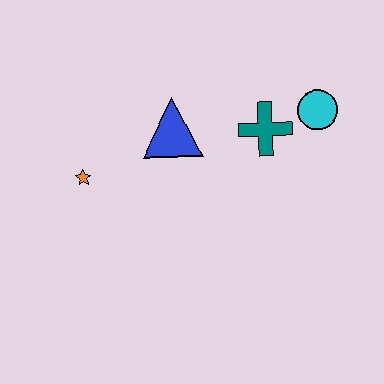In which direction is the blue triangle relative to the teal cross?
The blue triangle is to the left of the teal cross.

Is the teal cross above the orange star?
Yes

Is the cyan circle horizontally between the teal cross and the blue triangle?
No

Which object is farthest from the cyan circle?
The orange star is farthest from the cyan circle.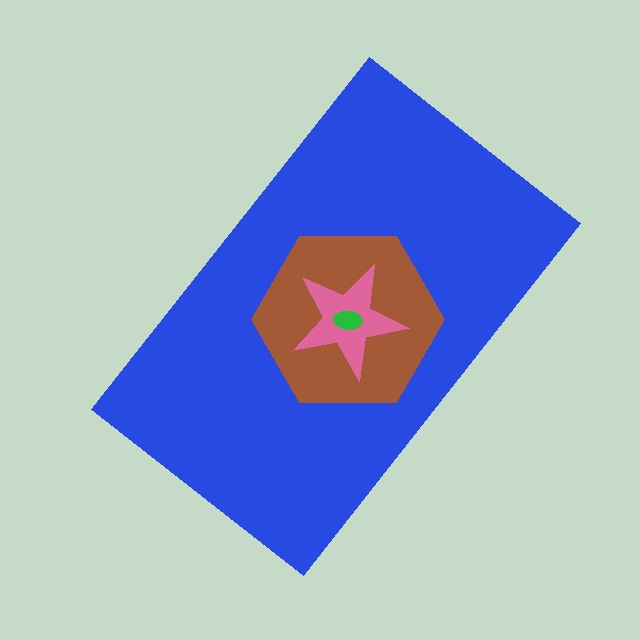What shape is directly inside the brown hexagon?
The pink star.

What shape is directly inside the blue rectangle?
The brown hexagon.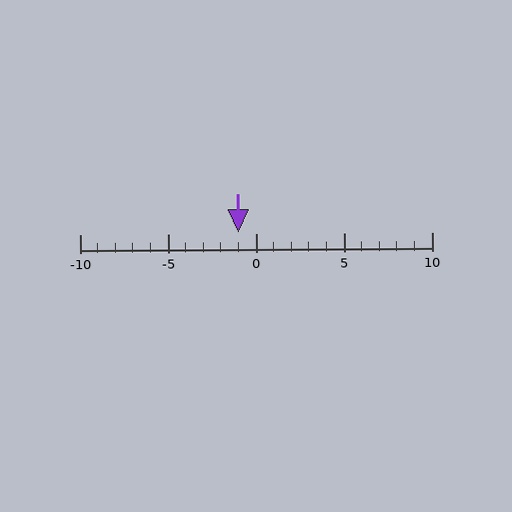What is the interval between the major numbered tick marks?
The major tick marks are spaced 5 units apart.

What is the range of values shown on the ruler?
The ruler shows values from -10 to 10.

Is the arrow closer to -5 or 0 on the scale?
The arrow is closer to 0.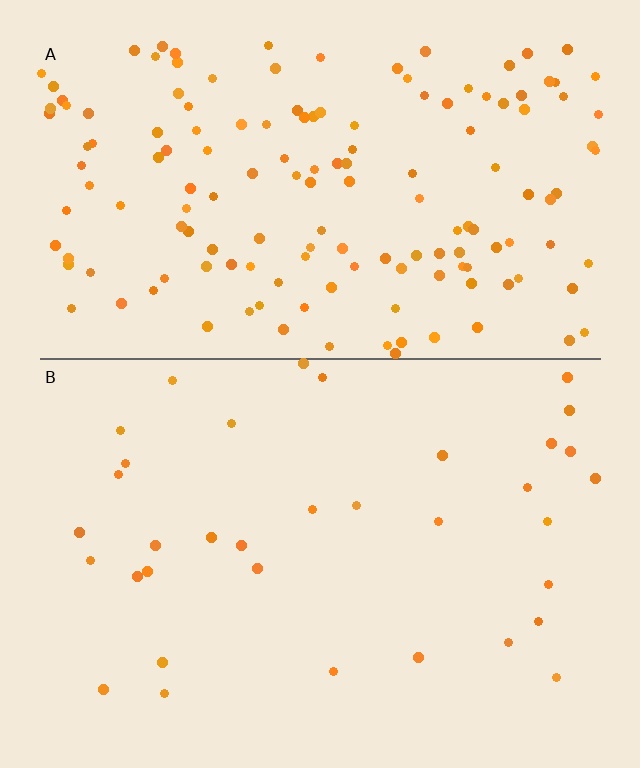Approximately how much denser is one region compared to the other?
Approximately 4.3× — region A over region B.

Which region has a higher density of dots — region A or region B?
A (the top).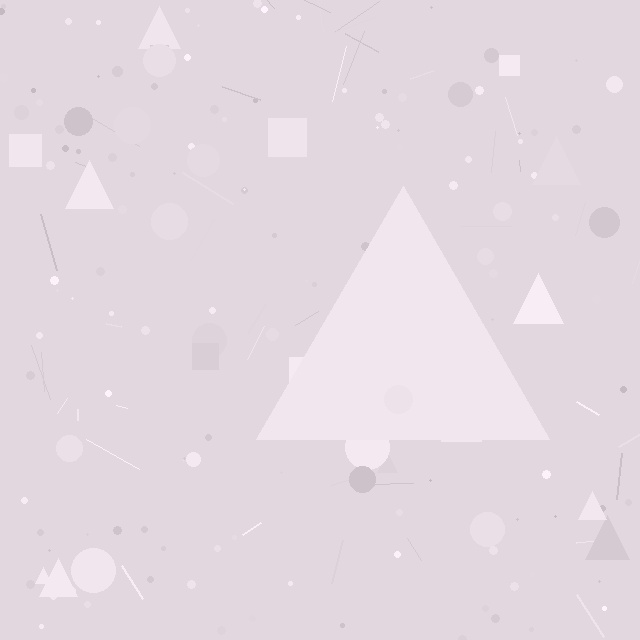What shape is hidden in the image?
A triangle is hidden in the image.